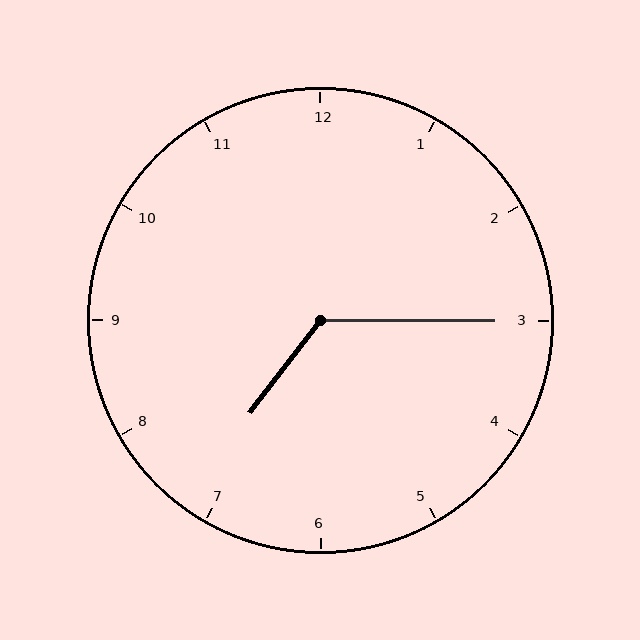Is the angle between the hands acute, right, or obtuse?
It is obtuse.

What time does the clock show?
7:15.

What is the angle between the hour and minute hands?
Approximately 128 degrees.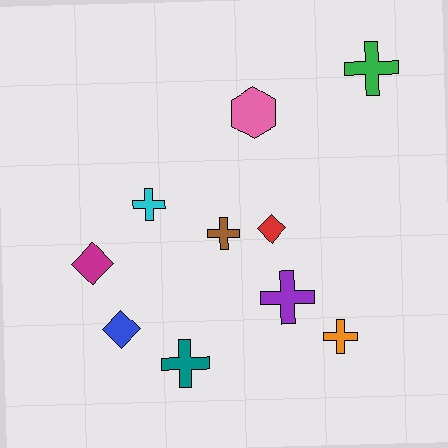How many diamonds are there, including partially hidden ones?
There are 3 diamonds.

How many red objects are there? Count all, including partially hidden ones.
There is 1 red object.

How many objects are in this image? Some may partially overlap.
There are 10 objects.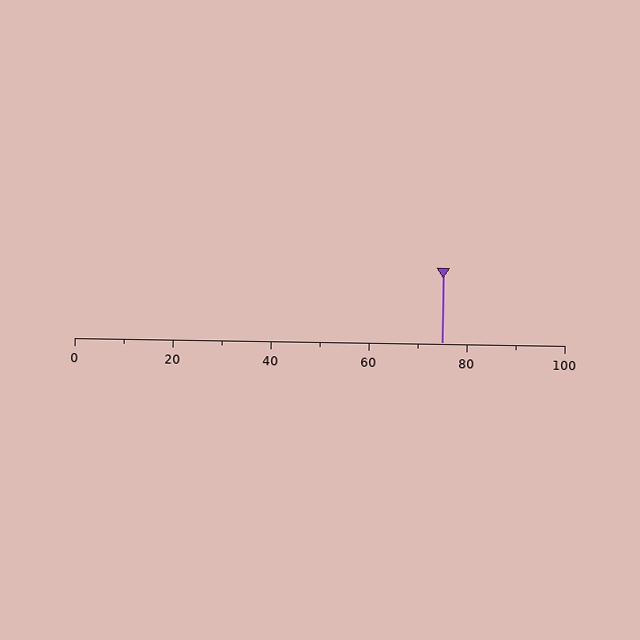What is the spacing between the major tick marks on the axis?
The major ticks are spaced 20 apart.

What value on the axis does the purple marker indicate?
The marker indicates approximately 75.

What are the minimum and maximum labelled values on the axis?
The axis runs from 0 to 100.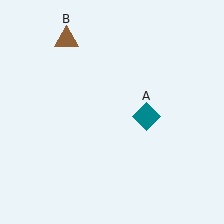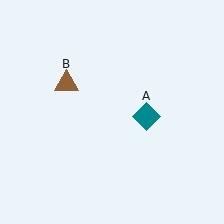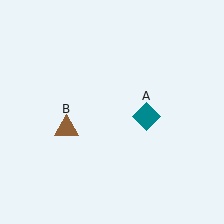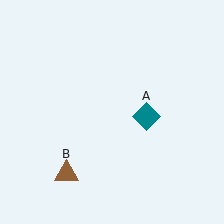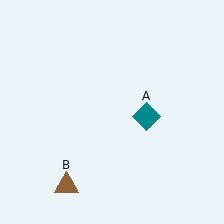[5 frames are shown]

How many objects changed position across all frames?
1 object changed position: brown triangle (object B).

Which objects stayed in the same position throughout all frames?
Teal diamond (object A) remained stationary.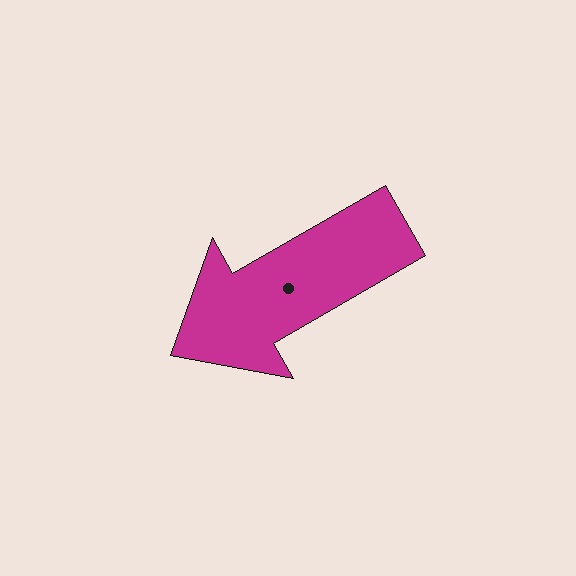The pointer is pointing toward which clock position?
Roughly 8 o'clock.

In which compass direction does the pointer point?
Southwest.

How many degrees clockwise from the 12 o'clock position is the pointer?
Approximately 240 degrees.